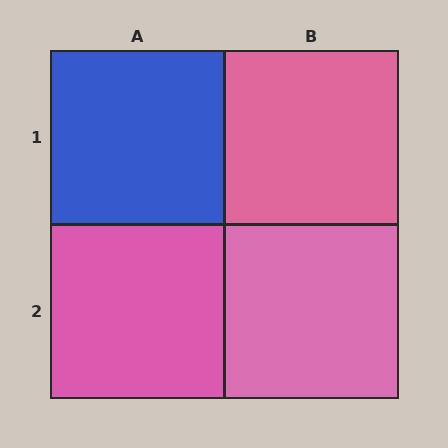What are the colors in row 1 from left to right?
Blue, pink.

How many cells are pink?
3 cells are pink.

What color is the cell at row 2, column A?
Pink.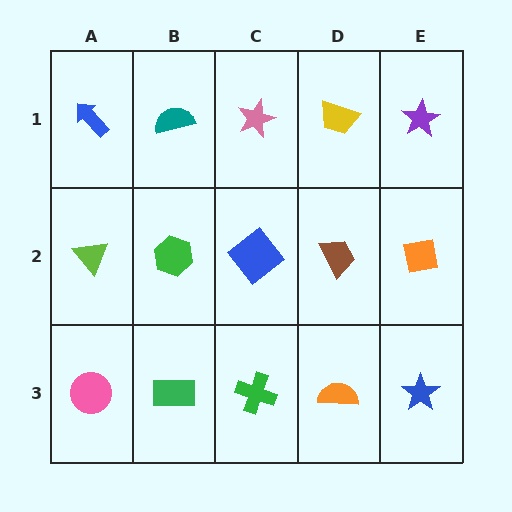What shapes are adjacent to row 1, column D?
A brown trapezoid (row 2, column D), a pink star (row 1, column C), a purple star (row 1, column E).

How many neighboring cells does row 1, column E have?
2.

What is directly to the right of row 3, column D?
A blue star.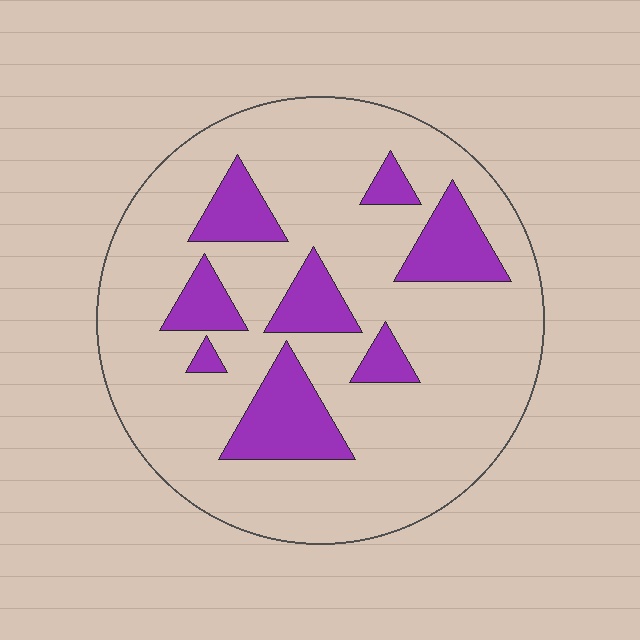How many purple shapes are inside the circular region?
8.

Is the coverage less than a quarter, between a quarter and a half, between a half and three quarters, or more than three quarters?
Less than a quarter.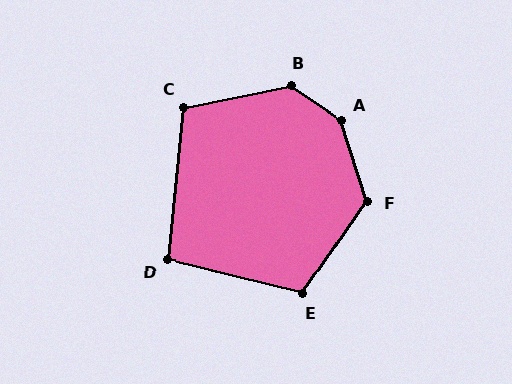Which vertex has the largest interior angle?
A, at approximately 142 degrees.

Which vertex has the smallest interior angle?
D, at approximately 98 degrees.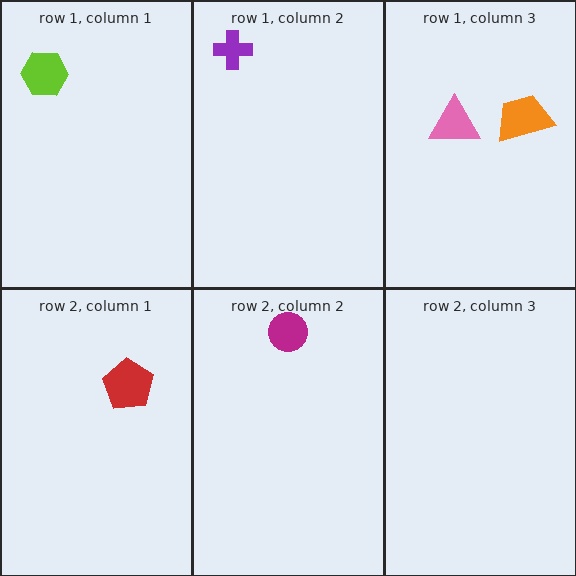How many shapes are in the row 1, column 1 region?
1.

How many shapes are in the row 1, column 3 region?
2.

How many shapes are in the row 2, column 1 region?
1.